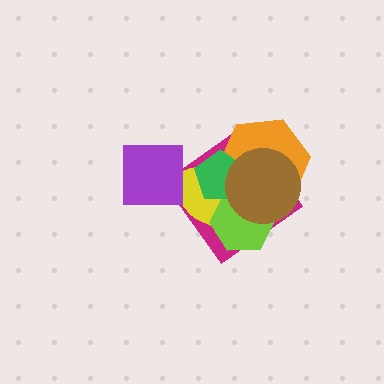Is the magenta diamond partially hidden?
Yes, it is partially covered by another shape.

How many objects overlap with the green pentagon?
5 objects overlap with the green pentagon.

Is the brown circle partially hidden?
No, no other shape covers it.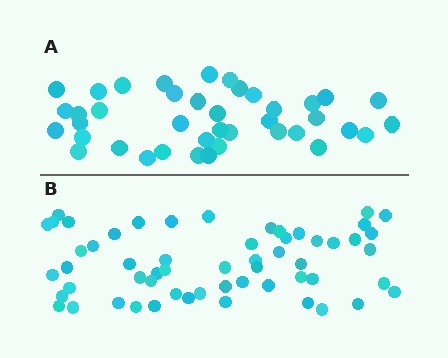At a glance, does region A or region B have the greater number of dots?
Region B (the bottom region) has more dots.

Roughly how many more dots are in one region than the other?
Region B has approximately 15 more dots than region A.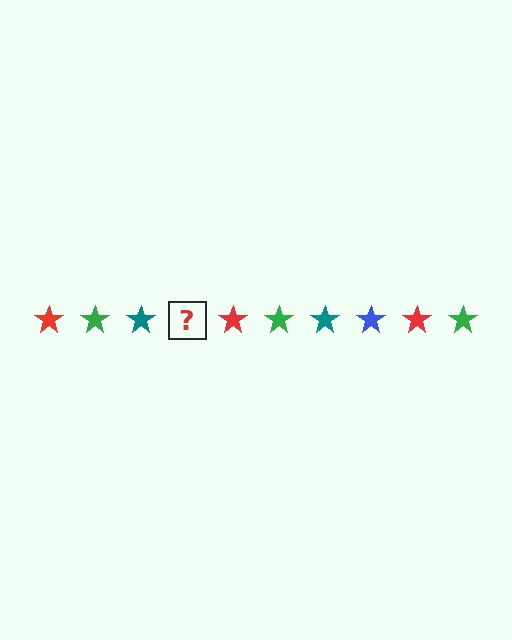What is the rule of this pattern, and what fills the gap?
The rule is that the pattern cycles through red, green, teal, blue stars. The gap should be filled with a blue star.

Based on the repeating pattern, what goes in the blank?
The blank should be a blue star.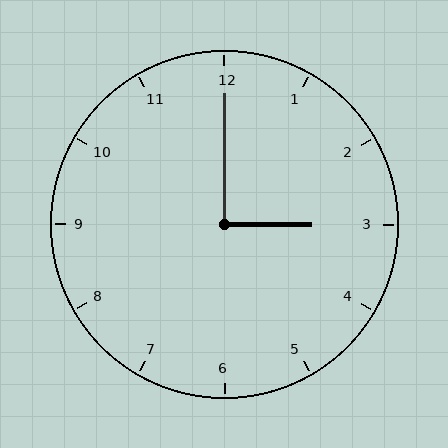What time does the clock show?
3:00.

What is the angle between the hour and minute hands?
Approximately 90 degrees.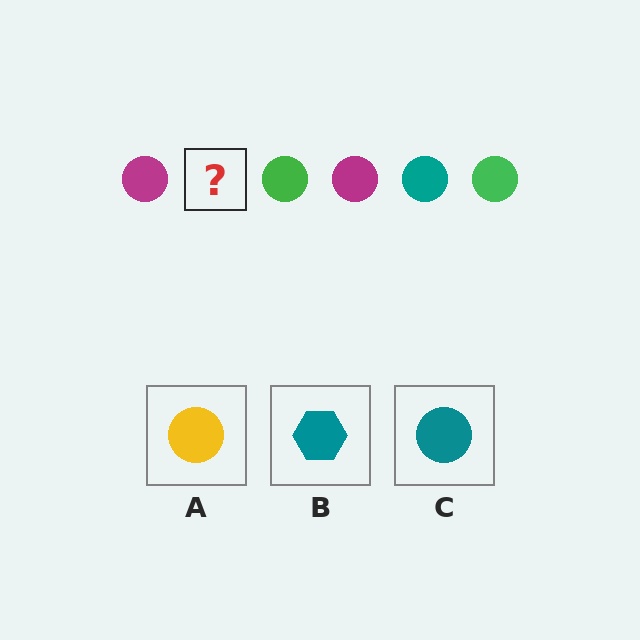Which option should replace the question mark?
Option C.